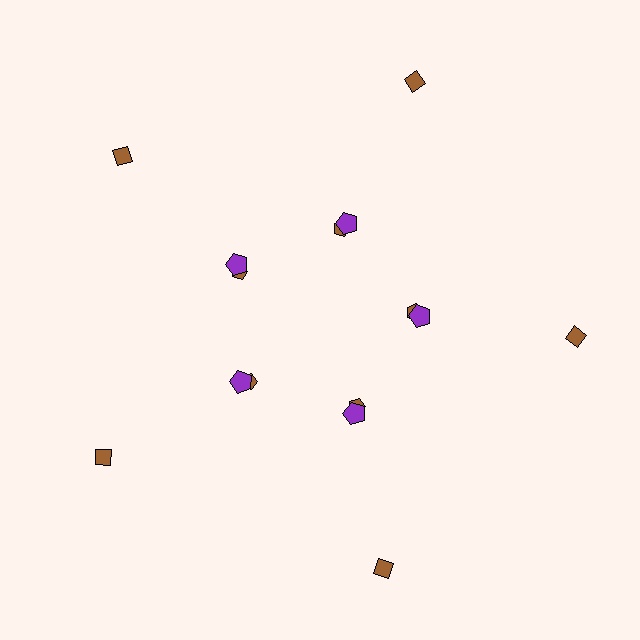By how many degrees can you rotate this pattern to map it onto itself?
The pattern maps onto itself every 72 degrees of rotation.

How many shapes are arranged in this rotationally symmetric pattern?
There are 15 shapes, arranged in 5 groups of 3.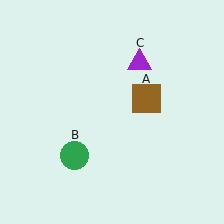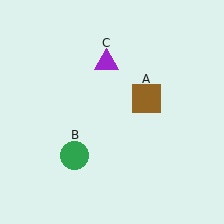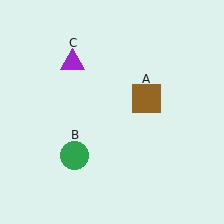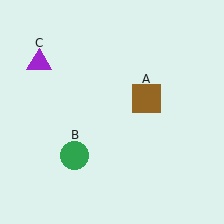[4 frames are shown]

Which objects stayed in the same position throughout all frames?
Brown square (object A) and green circle (object B) remained stationary.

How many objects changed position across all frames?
1 object changed position: purple triangle (object C).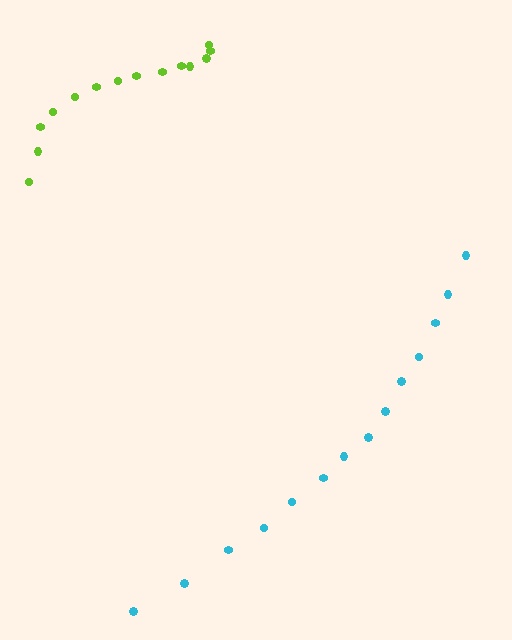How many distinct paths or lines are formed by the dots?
There are 2 distinct paths.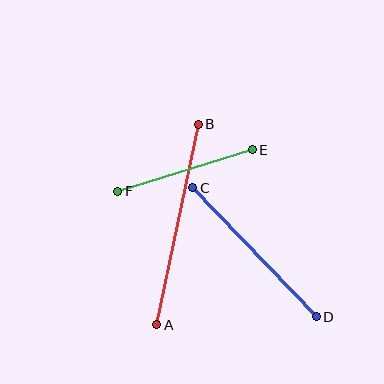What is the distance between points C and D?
The distance is approximately 179 pixels.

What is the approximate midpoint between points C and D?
The midpoint is at approximately (254, 252) pixels.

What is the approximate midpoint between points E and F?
The midpoint is at approximately (185, 171) pixels.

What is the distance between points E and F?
The distance is approximately 141 pixels.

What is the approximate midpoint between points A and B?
The midpoint is at approximately (177, 224) pixels.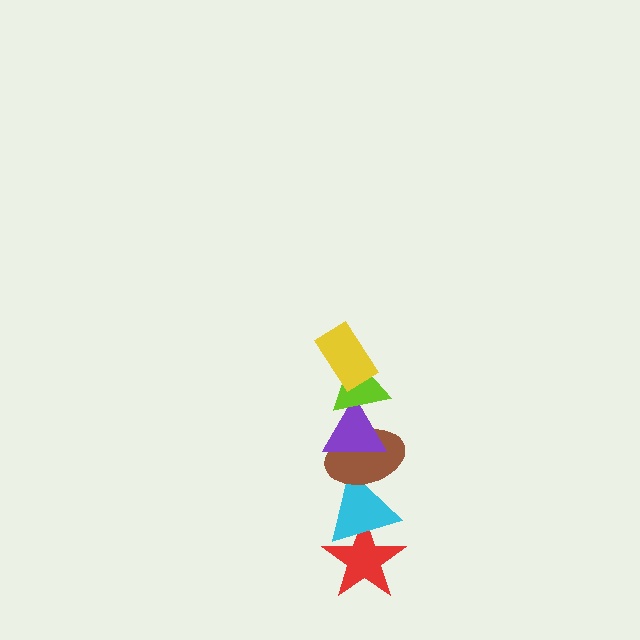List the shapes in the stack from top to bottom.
From top to bottom: the yellow rectangle, the lime triangle, the purple triangle, the brown ellipse, the cyan triangle, the red star.